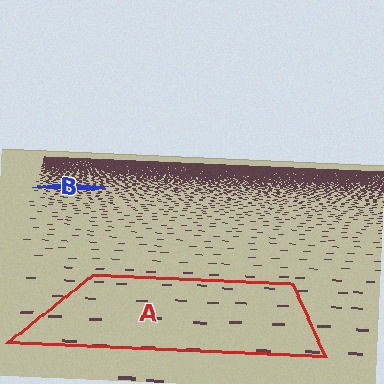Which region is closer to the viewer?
Region A is closer. The texture elements there are larger and more spread out.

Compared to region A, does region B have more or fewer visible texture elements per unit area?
Region B has more texture elements per unit area — they are packed more densely because it is farther away.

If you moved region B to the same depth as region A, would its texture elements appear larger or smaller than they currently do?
They would appear larger. At a closer depth, the same texture elements are projected at a bigger on-screen size.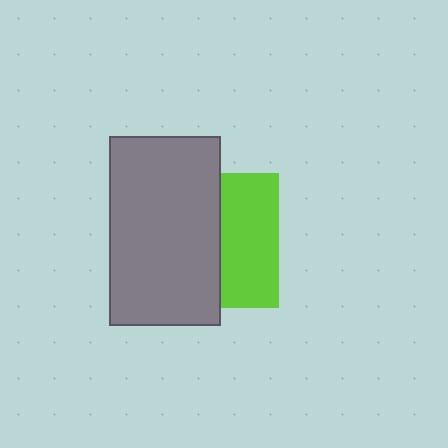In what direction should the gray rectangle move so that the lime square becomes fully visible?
The gray rectangle should move left. That is the shortest direction to clear the overlap and leave the lime square fully visible.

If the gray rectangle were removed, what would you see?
You would see the complete lime square.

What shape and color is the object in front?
The object in front is a gray rectangle.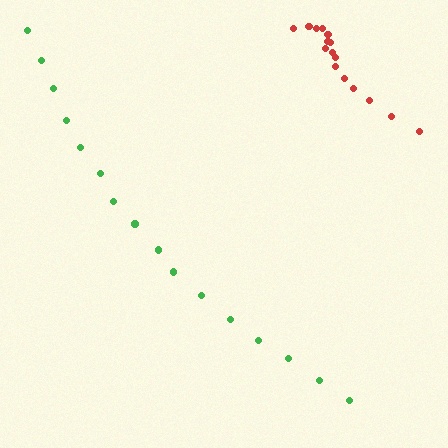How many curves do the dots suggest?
There are 2 distinct paths.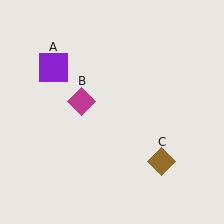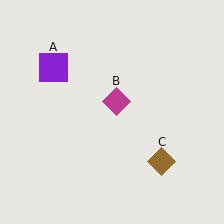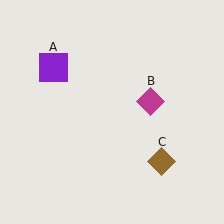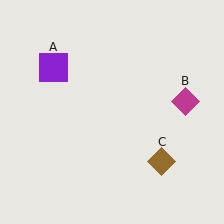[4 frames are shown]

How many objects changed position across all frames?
1 object changed position: magenta diamond (object B).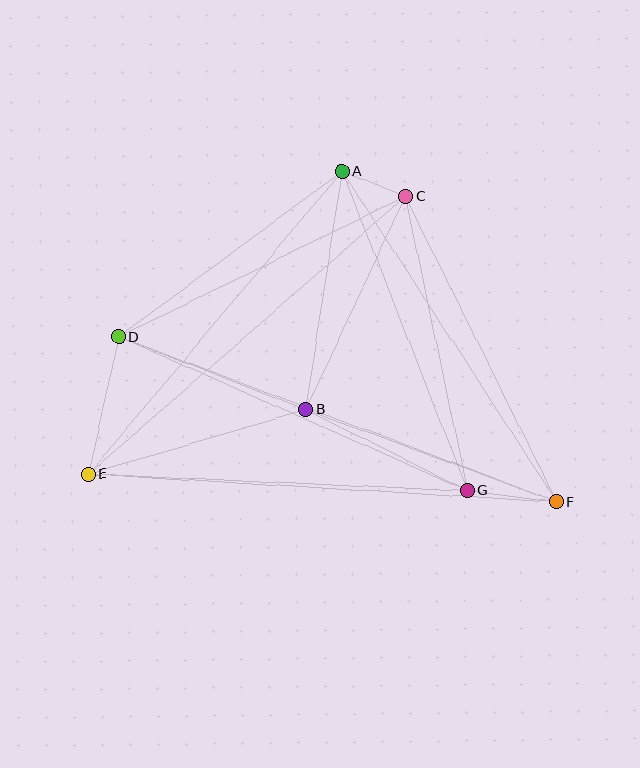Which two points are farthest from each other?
Points E and F are farthest from each other.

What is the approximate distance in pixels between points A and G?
The distance between A and G is approximately 344 pixels.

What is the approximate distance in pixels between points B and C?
The distance between B and C is approximately 235 pixels.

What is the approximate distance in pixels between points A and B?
The distance between A and B is approximately 241 pixels.